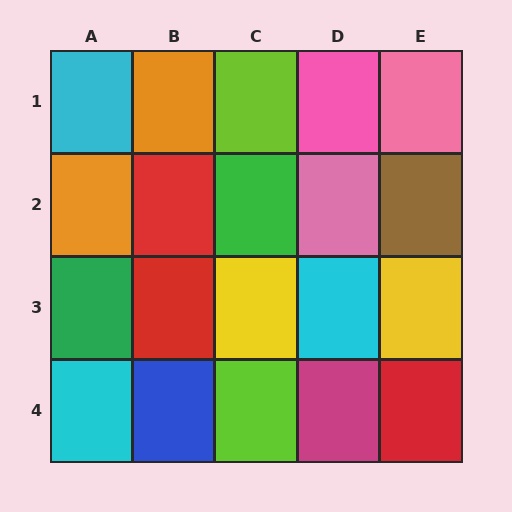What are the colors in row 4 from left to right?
Cyan, blue, lime, magenta, red.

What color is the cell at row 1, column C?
Lime.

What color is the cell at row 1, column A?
Cyan.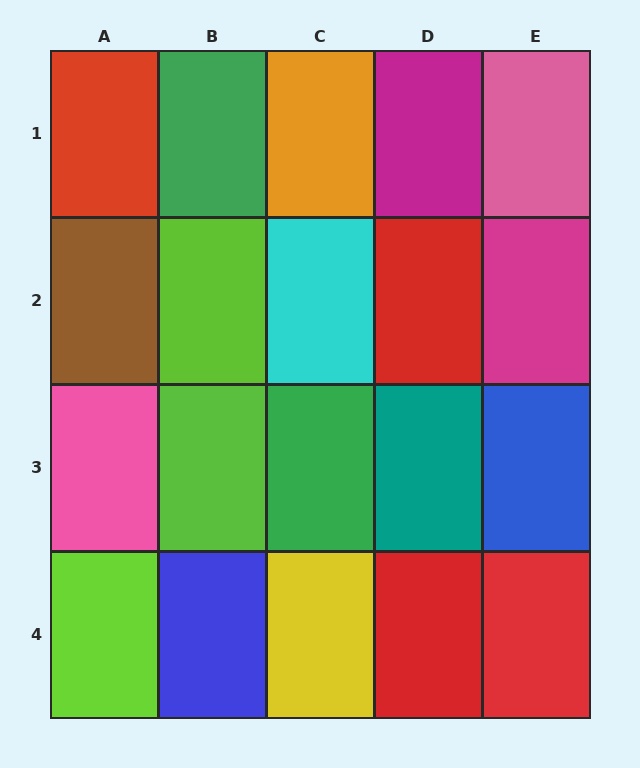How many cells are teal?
1 cell is teal.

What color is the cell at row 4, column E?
Red.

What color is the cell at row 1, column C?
Orange.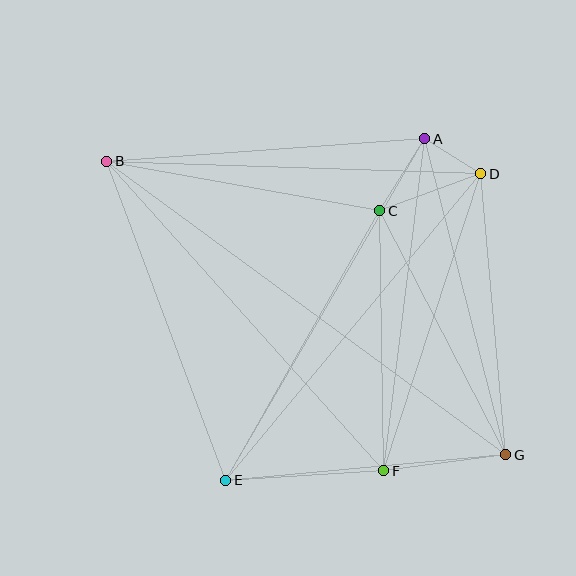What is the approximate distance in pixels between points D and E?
The distance between D and E is approximately 398 pixels.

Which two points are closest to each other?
Points A and D are closest to each other.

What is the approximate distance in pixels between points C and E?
The distance between C and E is approximately 310 pixels.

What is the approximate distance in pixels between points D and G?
The distance between D and G is approximately 282 pixels.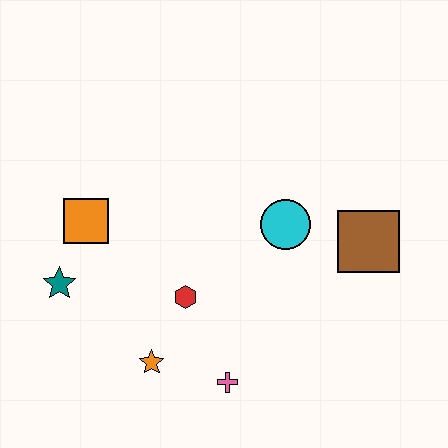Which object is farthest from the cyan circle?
The teal star is farthest from the cyan circle.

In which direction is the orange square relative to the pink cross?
The orange square is above the pink cross.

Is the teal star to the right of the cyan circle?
No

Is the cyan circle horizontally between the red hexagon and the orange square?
No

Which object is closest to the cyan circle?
The brown square is closest to the cyan circle.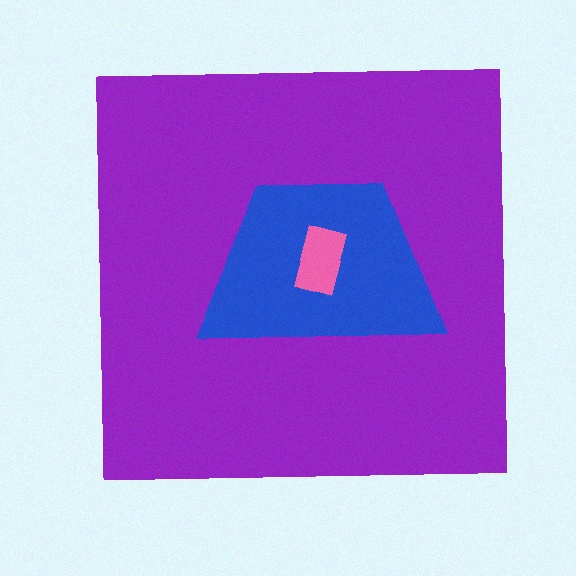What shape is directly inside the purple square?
The blue trapezoid.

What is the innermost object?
The pink rectangle.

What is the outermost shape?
The purple square.